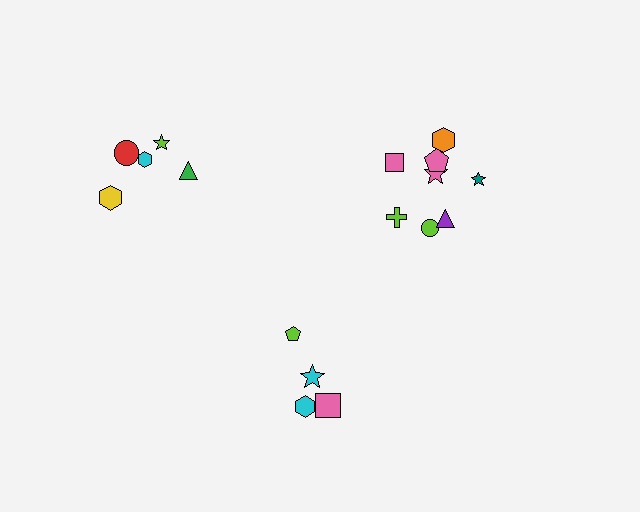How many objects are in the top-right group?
There are 8 objects.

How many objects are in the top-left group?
There are 5 objects.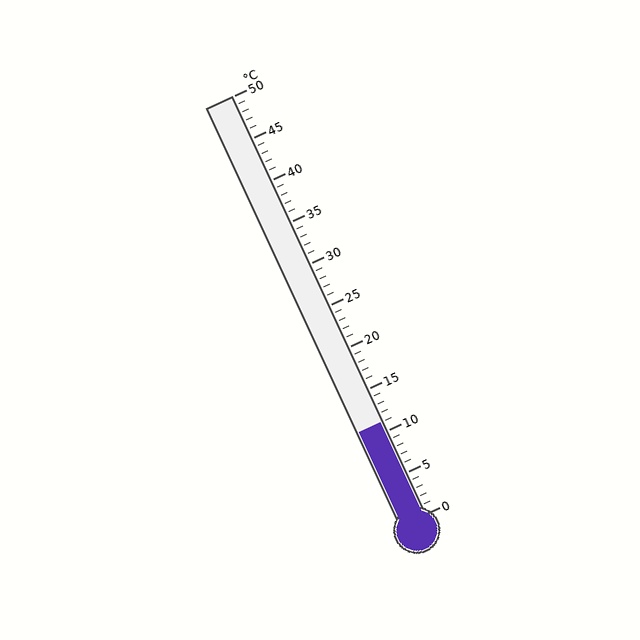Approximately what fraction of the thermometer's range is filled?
The thermometer is filled to approximately 20% of its range.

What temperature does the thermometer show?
The thermometer shows approximately 11°C.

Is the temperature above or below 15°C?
The temperature is below 15°C.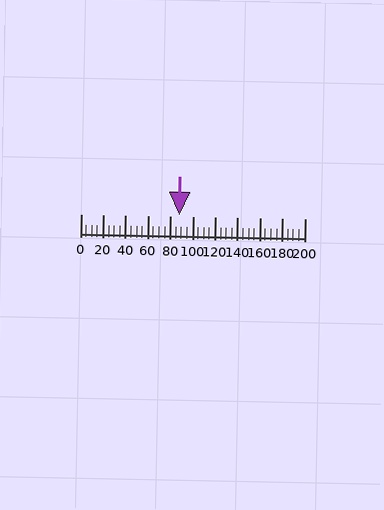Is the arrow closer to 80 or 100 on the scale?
The arrow is closer to 80.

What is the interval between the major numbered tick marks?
The major tick marks are spaced 20 units apart.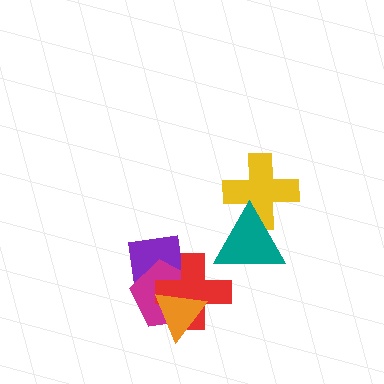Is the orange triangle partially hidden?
No, no other shape covers it.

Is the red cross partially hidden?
Yes, it is partially covered by another shape.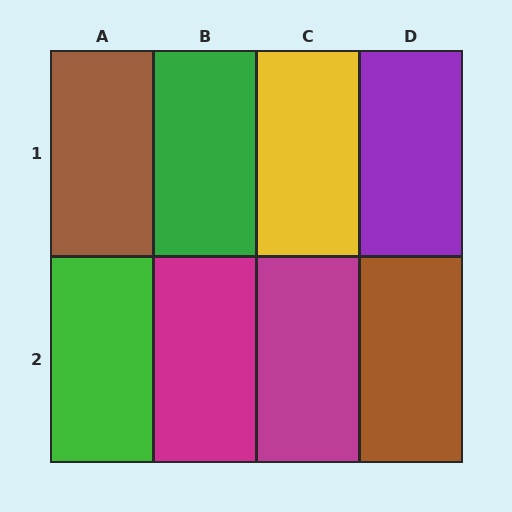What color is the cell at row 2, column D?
Brown.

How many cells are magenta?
2 cells are magenta.